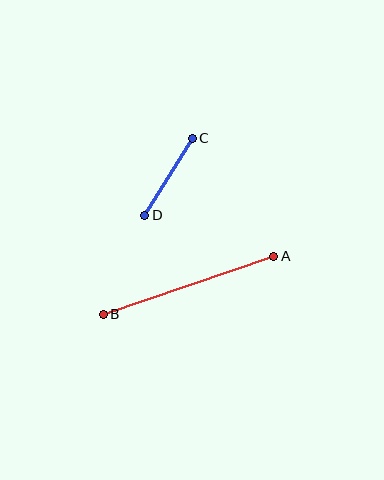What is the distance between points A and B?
The distance is approximately 180 pixels.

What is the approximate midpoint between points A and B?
The midpoint is at approximately (189, 285) pixels.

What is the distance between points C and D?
The distance is approximately 91 pixels.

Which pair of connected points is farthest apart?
Points A and B are farthest apart.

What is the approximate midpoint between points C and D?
The midpoint is at approximately (168, 177) pixels.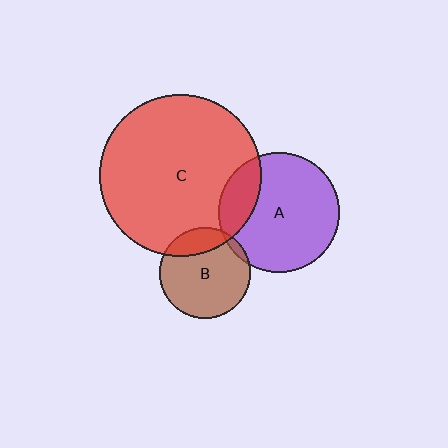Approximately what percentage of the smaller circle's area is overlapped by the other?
Approximately 20%.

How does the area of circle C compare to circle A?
Approximately 1.8 times.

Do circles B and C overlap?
Yes.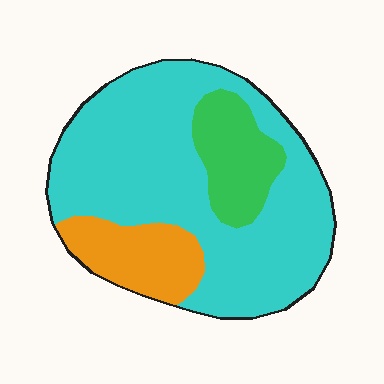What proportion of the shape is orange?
Orange covers 16% of the shape.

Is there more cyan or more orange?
Cyan.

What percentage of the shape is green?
Green takes up about one sixth (1/6) of the shape.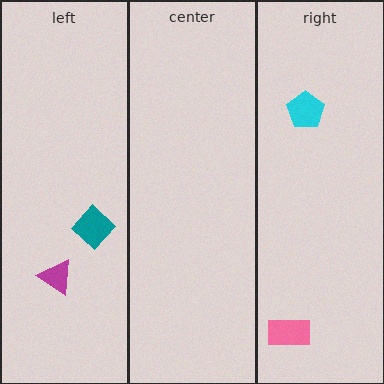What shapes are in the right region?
The cyan pentagon, the pink rectangle.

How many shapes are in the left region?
2.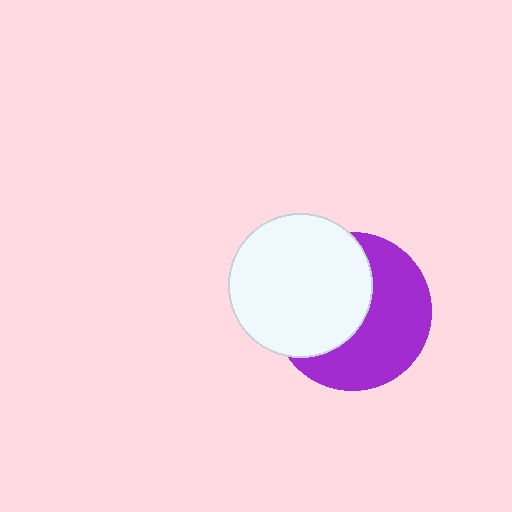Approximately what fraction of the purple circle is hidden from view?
Roughly 48% of the purple circle is hidden behind the white circle.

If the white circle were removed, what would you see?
You would see the complete purple circle.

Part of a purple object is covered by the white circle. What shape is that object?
It is a circle.